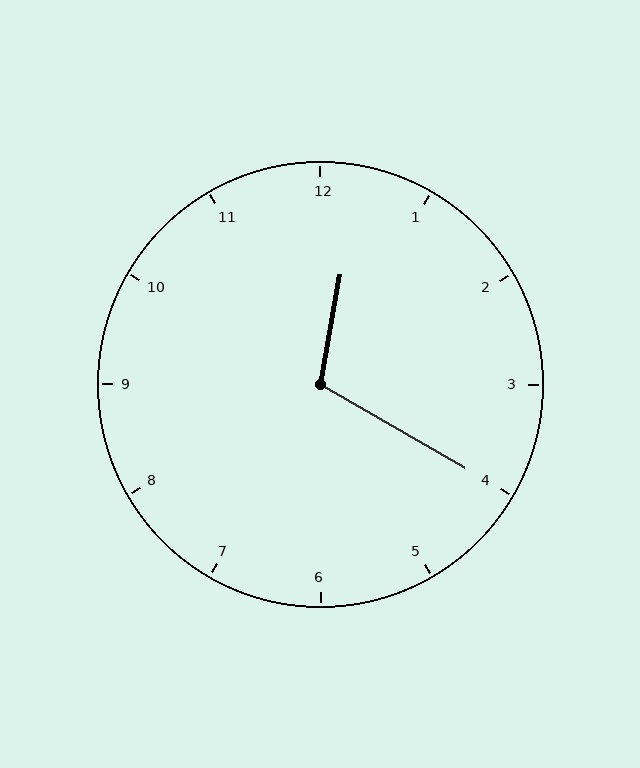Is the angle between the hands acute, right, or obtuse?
It is obtuse.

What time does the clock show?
12:20.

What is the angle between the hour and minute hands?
Approximately 110 degrees.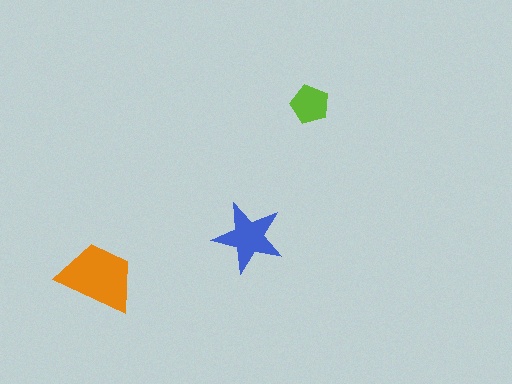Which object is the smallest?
The lime pentagon.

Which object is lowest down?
The orange trapezoid is bottommost.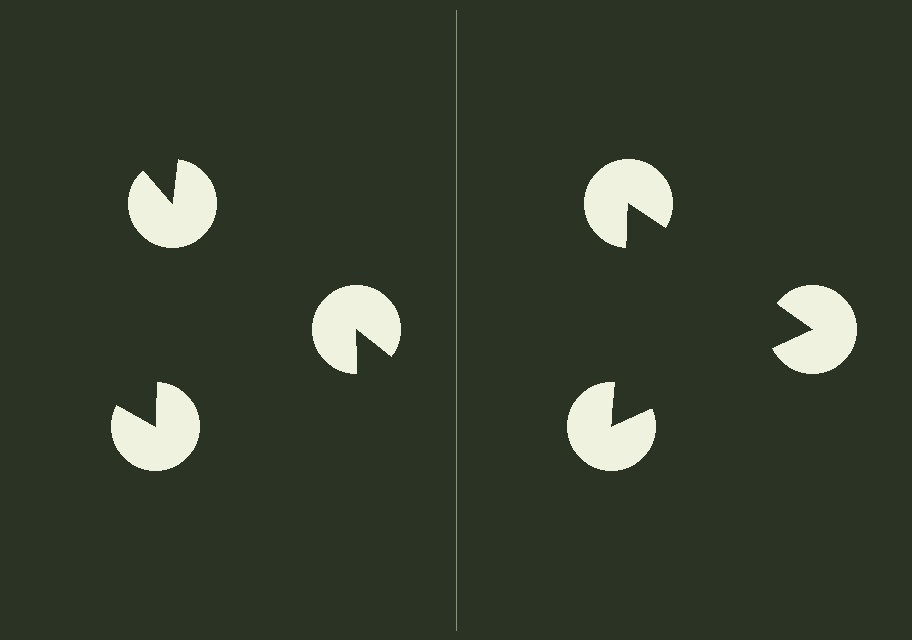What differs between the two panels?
The pac-man discs are positioned identically on both sides; only the wedge orientations differ. On the right they align to a triangle; on the left they are misaligned.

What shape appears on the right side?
An illusory triangle.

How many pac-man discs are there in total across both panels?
6 — 3 on each side.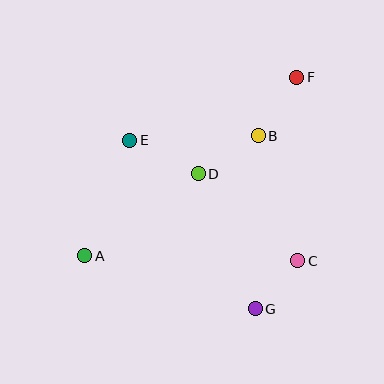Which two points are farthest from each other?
Points A and F are farthest from each other.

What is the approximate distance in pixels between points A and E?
The distance between A and E is approximately 124 pixels.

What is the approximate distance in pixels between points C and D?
The distance between C and D is approximately 132 pixels.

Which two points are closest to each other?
Points C and G are closest to each other.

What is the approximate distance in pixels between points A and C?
The distance between A and C is approximately 213 pixels.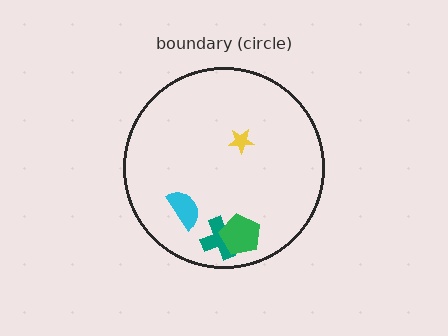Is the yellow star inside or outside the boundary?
Inside.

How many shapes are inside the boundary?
4 inside, 0 outside.